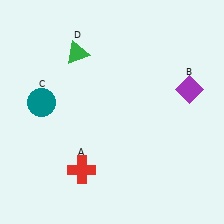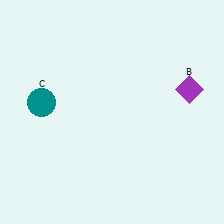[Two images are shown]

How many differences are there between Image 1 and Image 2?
There are 2 differences between the two images.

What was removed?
The green triangle (D), the red cross (A) were removed in Image 2.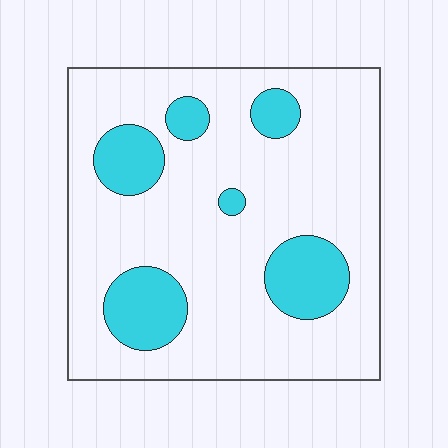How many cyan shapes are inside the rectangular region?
6.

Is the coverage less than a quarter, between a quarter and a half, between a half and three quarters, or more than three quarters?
Less than a quarter.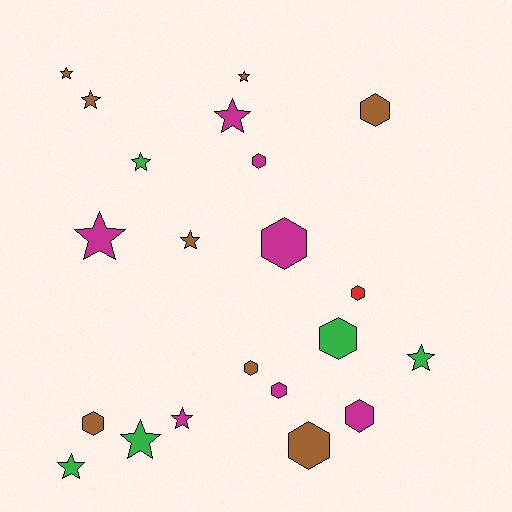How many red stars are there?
There are no red stars.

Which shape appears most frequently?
Star, with 11 objects.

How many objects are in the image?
There are 21 objects.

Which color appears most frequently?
Brown, with 8 objects.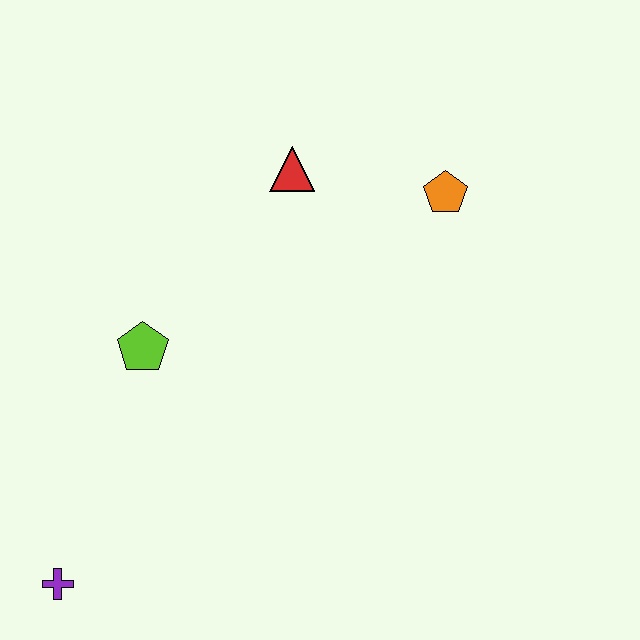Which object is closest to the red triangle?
The orange pentagon is closest to the red triangle.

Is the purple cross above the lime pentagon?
No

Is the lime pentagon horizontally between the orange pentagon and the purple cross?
Yes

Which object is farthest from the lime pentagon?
The orange pentagon is farthest from the lime pentagon.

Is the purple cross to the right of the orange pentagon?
No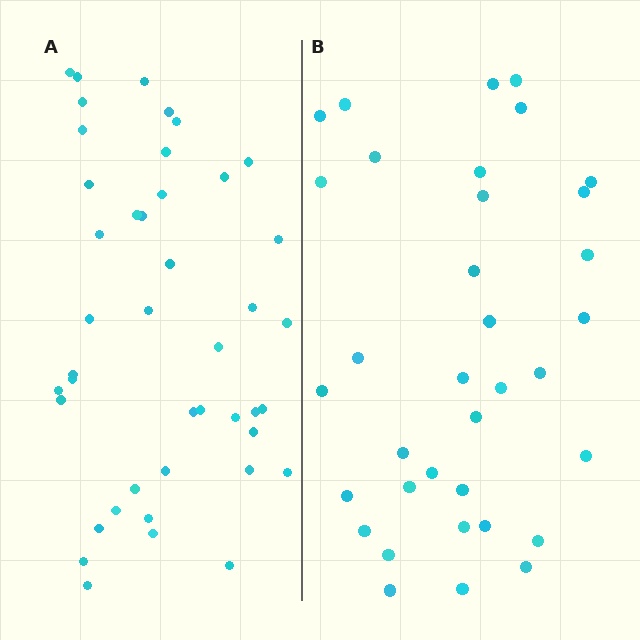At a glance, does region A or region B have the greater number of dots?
Region A (the left region) has more dots.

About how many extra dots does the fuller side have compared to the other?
Region A has roughly 8 or so more dots than region B.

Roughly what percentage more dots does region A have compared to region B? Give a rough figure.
About 25% more.